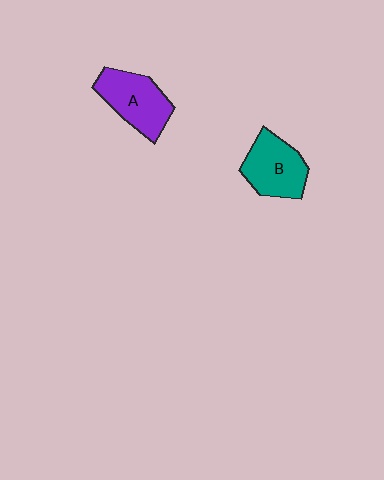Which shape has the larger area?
Shape A (purple).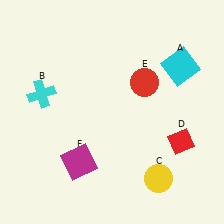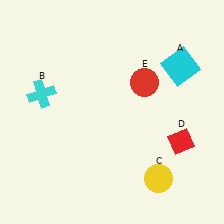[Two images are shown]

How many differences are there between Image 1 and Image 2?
There is 1 difference between the two images.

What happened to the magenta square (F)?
The magenta square (F) was removed in Image 2. It was in the bottom-left area of Image 1.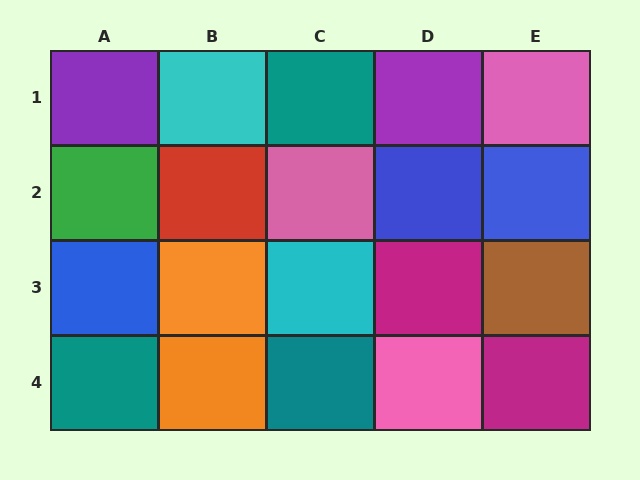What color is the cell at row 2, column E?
Blue.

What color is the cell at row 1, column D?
Purple.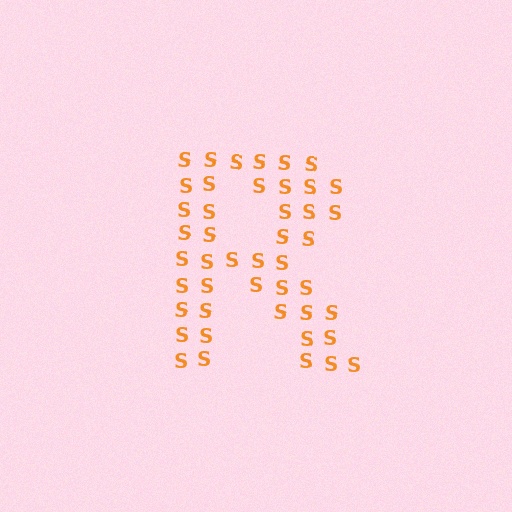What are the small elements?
The small elements are letter S's.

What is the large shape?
The large shape is the letter R.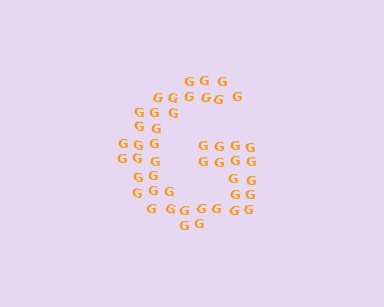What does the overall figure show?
The overall figure shows the letter G.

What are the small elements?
The small elements are letter G's.